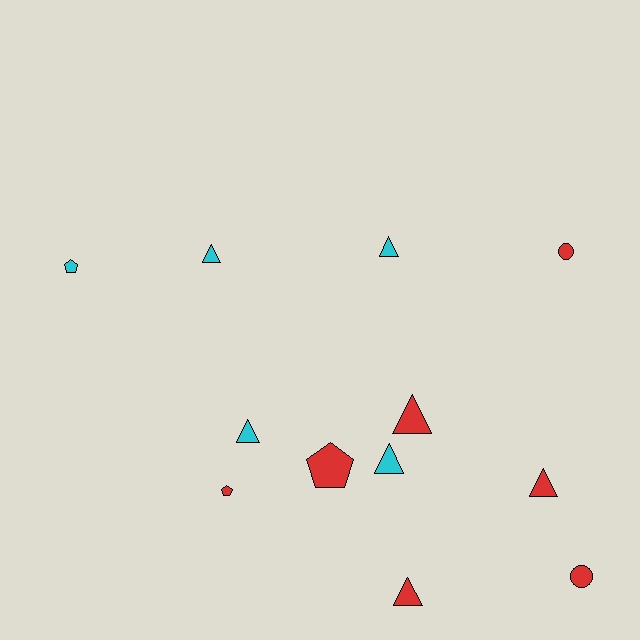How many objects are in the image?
There are 12 objects.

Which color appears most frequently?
Red, with 7 objects.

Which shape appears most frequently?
Triangle, with 7 objects.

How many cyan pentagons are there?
There is 1 cyan pentagon.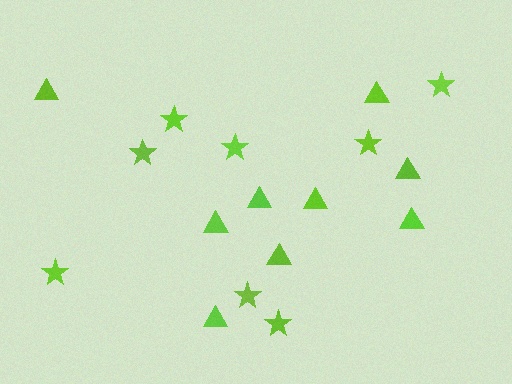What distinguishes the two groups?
There are 2 groups: one group of triangles (9) and one group of stars (8).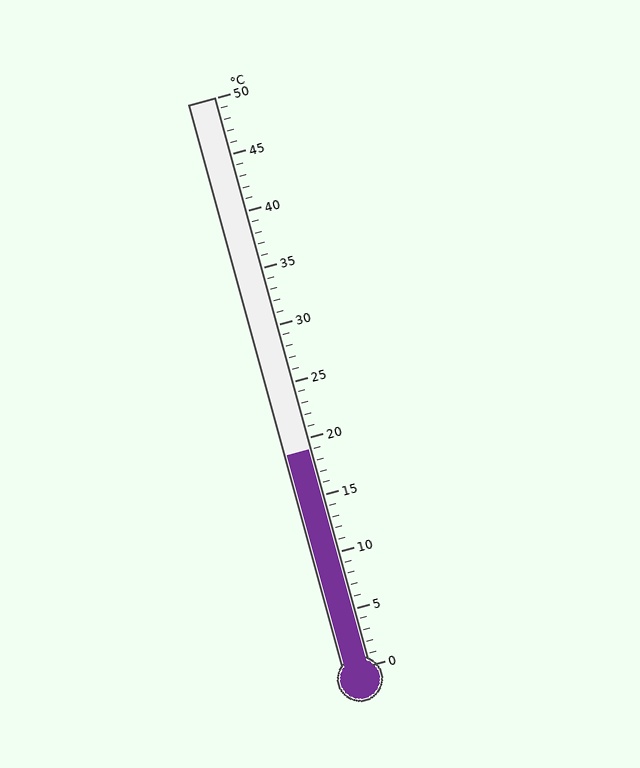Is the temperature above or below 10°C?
The temperature is above 10°C.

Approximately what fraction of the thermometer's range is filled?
The thermometer is filled to approximately 40% of its range.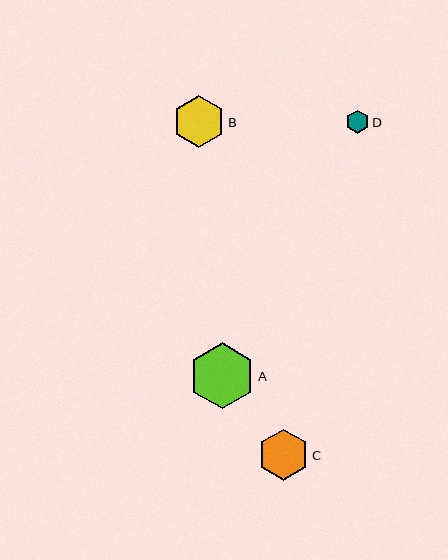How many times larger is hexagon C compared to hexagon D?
Hexagon C is approximately 2.2 times the size of hexagon D.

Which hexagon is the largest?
Hexagon A is the largest with a size of approximately 66 pixels.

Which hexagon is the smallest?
Hexagon D is the smallest with a size of approximately 23 pixels.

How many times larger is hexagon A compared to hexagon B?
Hexagon A is approximately 1.3 times the size of hexagon B.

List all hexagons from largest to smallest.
From largest to smallest: A, B, C, D.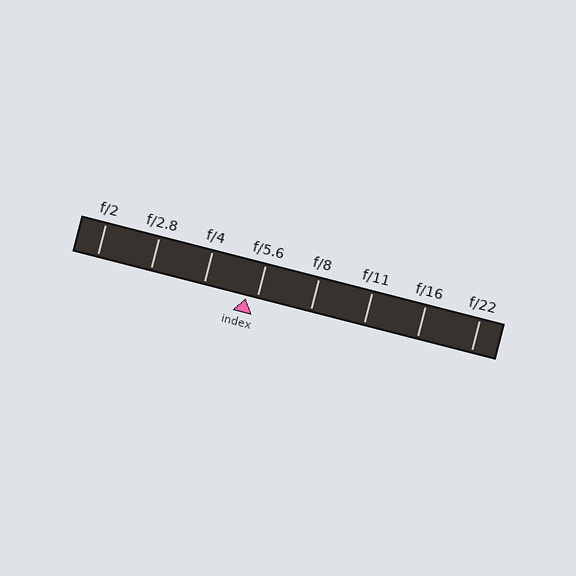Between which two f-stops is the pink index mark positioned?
The index mark is between f/4 and f/5.6.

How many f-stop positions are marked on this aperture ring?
There are 8 f-stop positions marked.